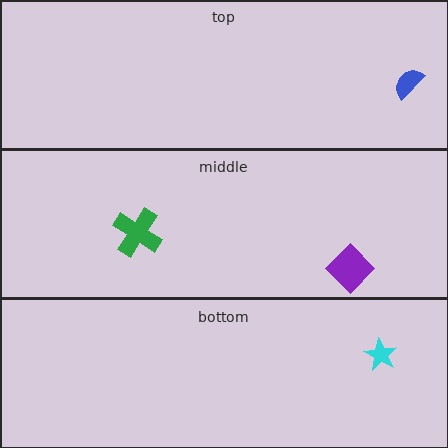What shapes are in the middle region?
The purple diamond, the green cross.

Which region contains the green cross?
The middle region.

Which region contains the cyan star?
The bottom region.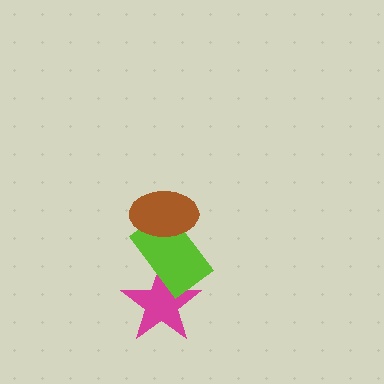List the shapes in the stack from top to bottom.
From top to bottom: the brown ellipse, the lime rectangle, the magenta star.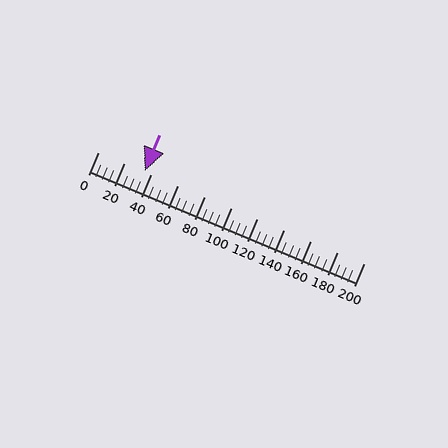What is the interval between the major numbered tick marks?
The major tick marks are spaced 20 units apart.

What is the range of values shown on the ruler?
The ruler shows values from 0 to 200.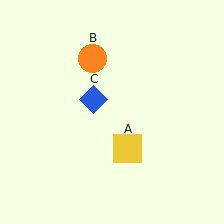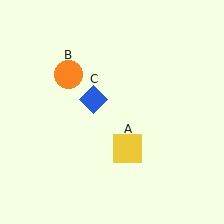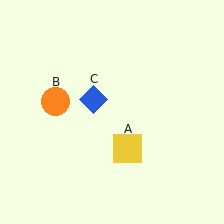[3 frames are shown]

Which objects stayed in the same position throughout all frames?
Yellow square (object A) and blue diamond (object C) remained stationary.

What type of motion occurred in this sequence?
The orange circle (object B) rotated counterclockwise around the center of the scene.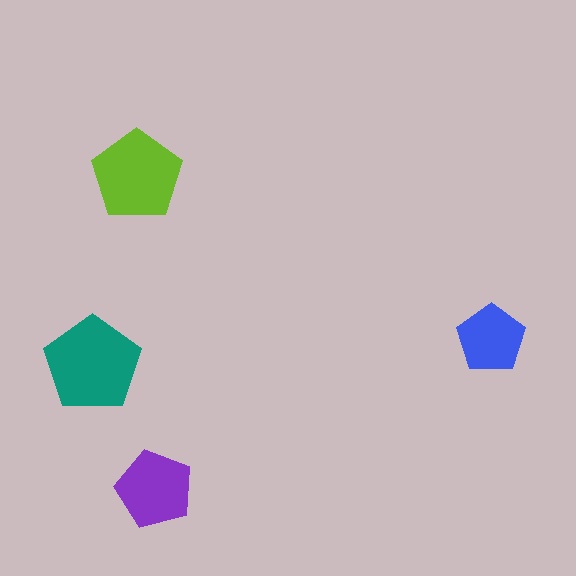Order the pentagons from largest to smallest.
the teal one, the lime one, the purple one, the blue one.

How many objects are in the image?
There are 4 objects in the image.